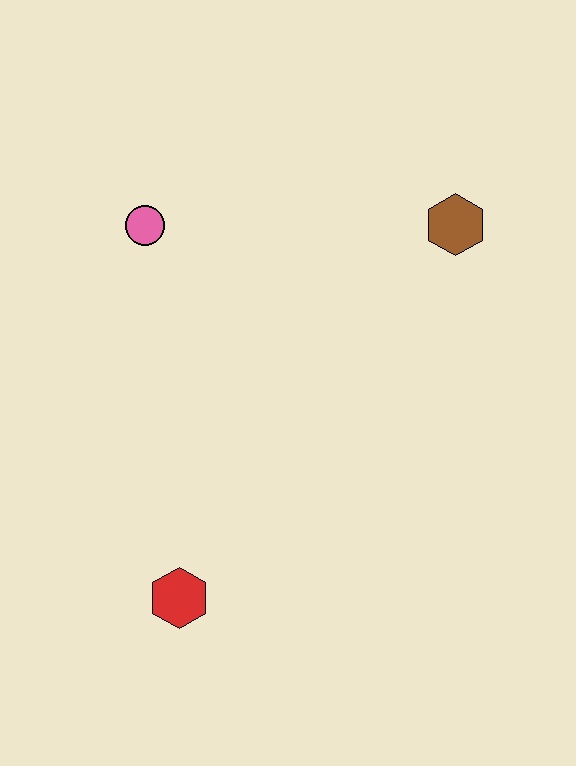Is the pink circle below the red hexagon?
No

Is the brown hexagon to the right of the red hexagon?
Yes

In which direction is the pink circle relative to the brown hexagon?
The pink circle is to the left of the brown hexagon.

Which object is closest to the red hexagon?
The pink circle is closest to the red hexagon.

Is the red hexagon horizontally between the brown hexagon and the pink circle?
Yes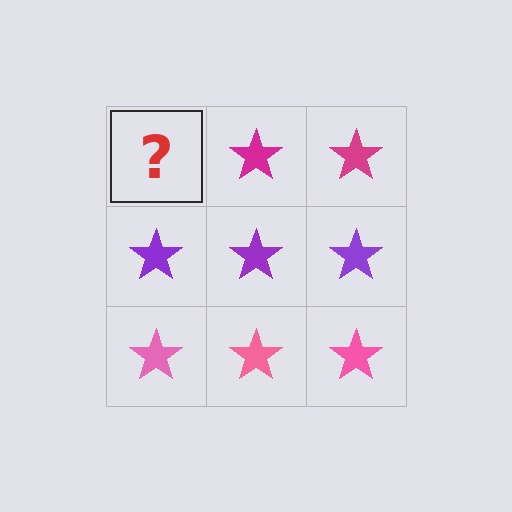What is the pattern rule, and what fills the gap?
The rule is that each row has a consistent color. The gap should be filled with a magenta star.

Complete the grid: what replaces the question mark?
The question mark should be replaced with a magenta star.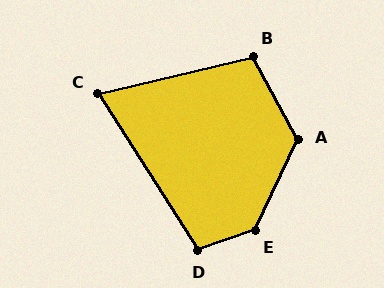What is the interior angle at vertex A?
Approximately 126 degrees (obtuse).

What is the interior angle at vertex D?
Approximately 103 degrees (obtuse).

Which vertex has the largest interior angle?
E, at approximately 135 degrees.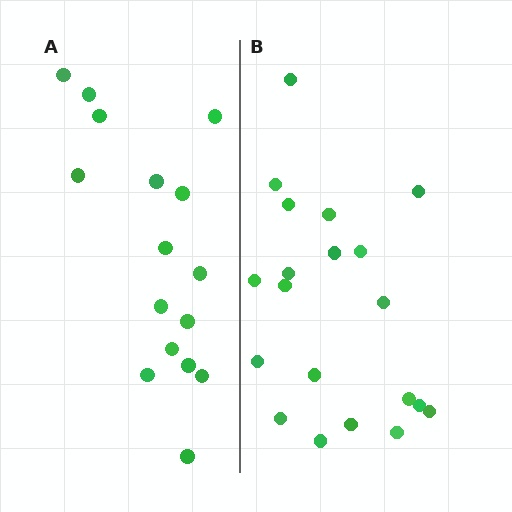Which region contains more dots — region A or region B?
Region B (the right region) has more dots.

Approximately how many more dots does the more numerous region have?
Region B has about 4 more dots than region A.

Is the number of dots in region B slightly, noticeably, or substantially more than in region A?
Region B has noticeably more, but not dramatically so. The ratio is roughly 1.2 to 1.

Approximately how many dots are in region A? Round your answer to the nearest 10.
About 20 dots. (The exact count is 16, which rounds to 20.)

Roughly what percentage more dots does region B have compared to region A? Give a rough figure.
About 25% more.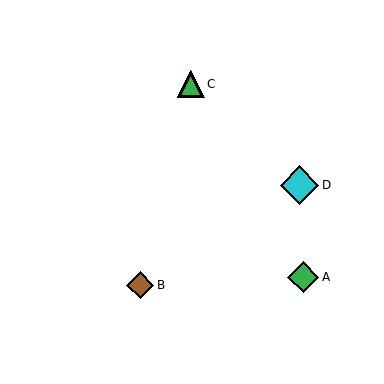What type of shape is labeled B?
Shape B is a brown diamond.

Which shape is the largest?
The cyan diamond (labeled D) is the largest.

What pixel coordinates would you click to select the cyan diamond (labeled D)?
Click at (300, 185) to select the cyan diamond D.